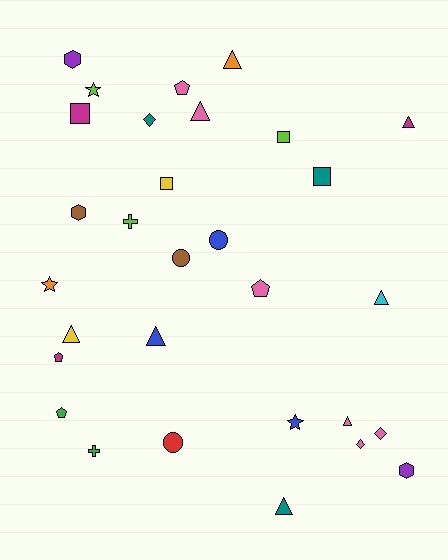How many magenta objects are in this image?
There are 3 magenta objects.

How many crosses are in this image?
There are 2 crosses.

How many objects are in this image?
There are 30 objects.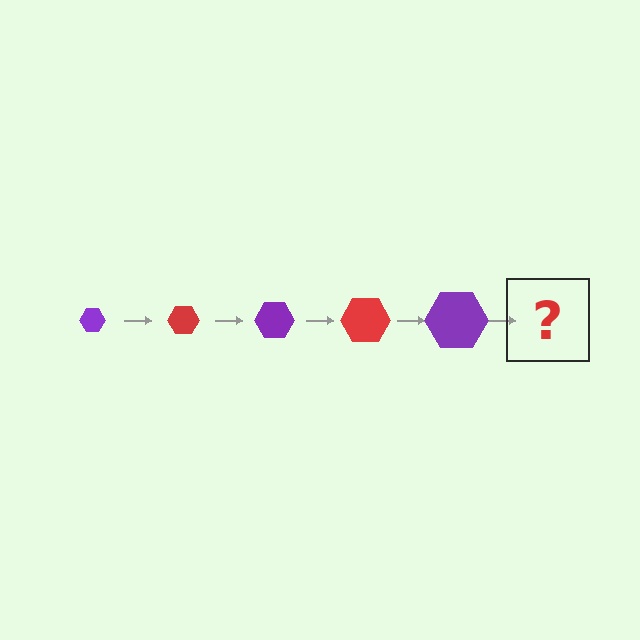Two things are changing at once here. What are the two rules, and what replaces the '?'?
The two rules are that the hexagon grows larger each step and the color cycles through purple and red. The '?' should be a red hexagon, larger than the previous one.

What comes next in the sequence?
The next element should be a red hexagon, larger than the previous one.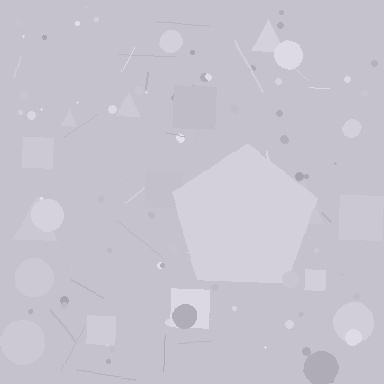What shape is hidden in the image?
A pentagon is hidden in the image.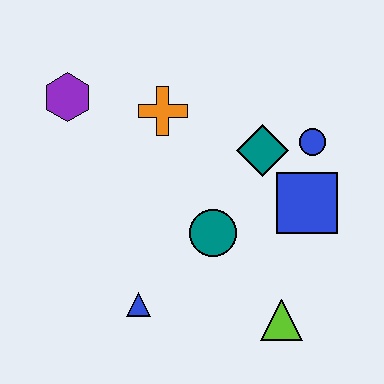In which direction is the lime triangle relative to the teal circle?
The lime triangle is below the teal circle.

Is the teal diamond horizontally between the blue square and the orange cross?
Yes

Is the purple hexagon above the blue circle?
Yes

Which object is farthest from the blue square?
The purple hexagon is farthest from the blue square.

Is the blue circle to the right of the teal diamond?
Yes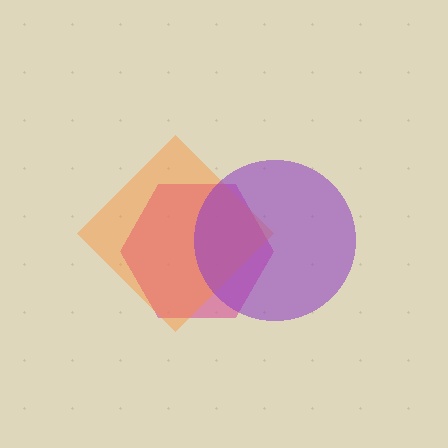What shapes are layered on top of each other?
The layered shapes are: a pink hexagon, an orange diamond, a purple circle.